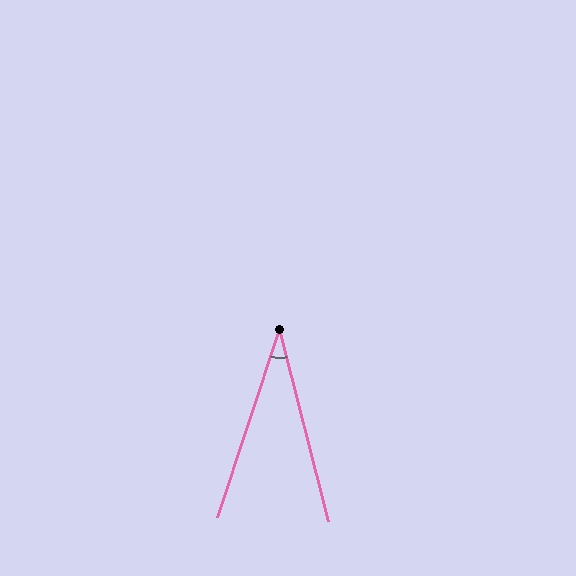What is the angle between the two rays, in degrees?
Approximately 33 degrees.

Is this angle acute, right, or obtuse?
It is acute.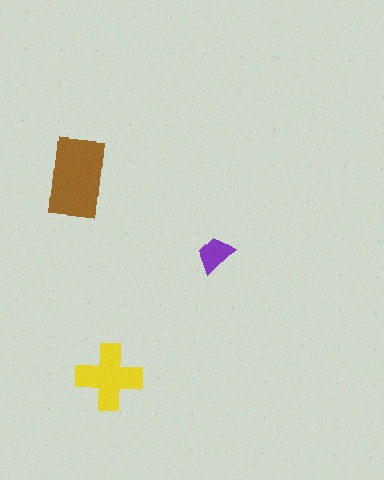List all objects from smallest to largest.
The purple trapezoid, the yellow cross, the brown rectangle.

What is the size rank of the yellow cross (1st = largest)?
2nd.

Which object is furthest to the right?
The purple trapezoid is rightmost.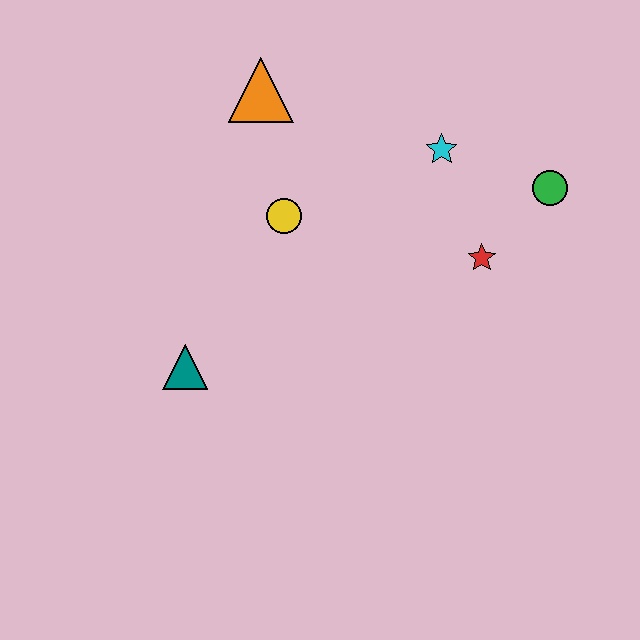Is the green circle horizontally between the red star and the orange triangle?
No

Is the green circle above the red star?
Yes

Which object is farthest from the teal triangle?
The green circle is farthest from the teal triangle.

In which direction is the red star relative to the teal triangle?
The red star is to the right of the teal triangle.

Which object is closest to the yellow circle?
The orange triangle is closest to the yellow circle.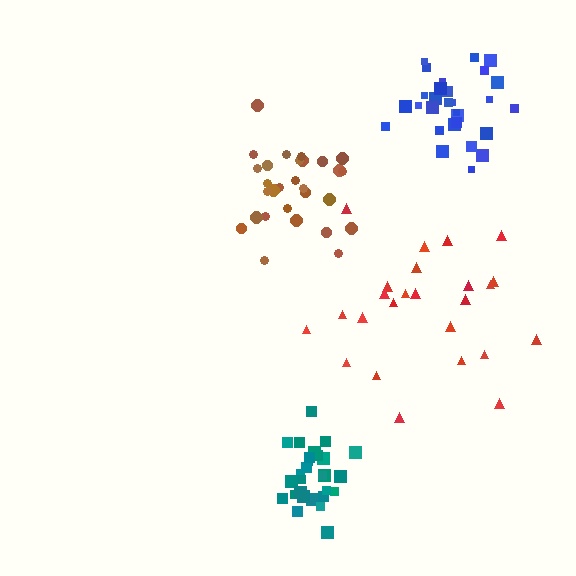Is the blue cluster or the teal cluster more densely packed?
Blue.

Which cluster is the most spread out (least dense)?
Red.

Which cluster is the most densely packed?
Blue.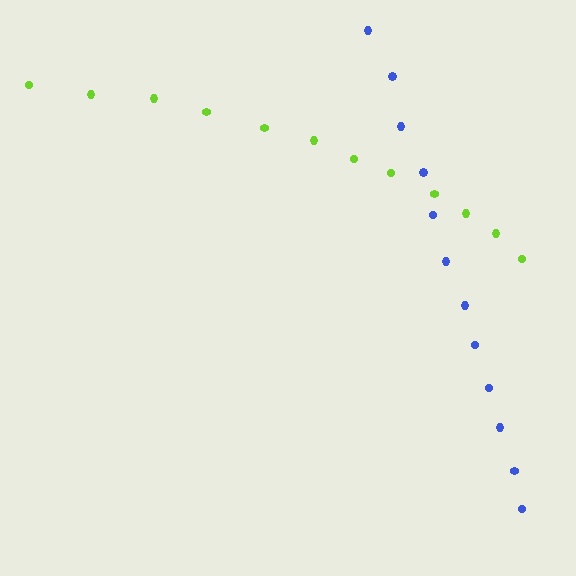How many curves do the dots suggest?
There are 2 distinct paths.